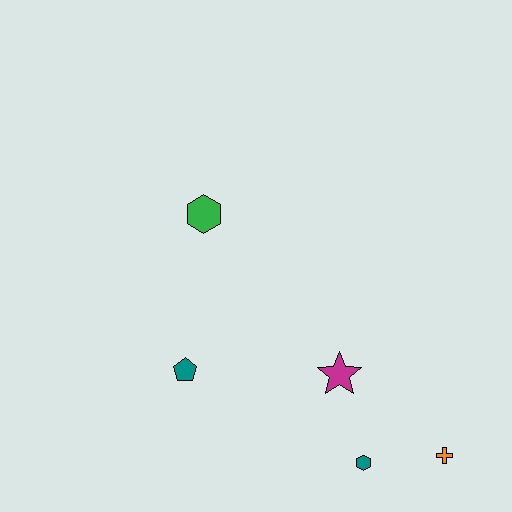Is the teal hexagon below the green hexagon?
Yes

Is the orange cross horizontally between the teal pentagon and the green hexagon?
No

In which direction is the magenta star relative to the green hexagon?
The magenta star is below the green hexagon.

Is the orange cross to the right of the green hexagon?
Yes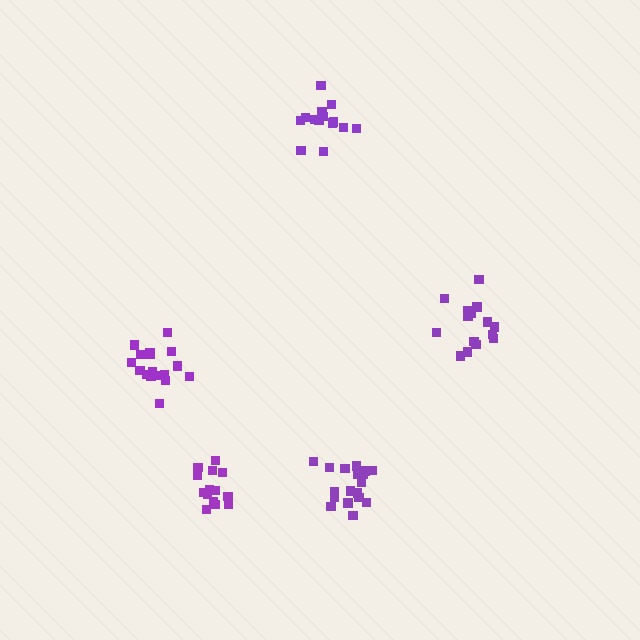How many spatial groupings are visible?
There are 5 spatial groupings.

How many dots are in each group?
Group 1: 18 dots, Group 2: 14 dots, Group 3: 15 dots, Group 4: 18 dots, Group 5: 14 dots (79 total).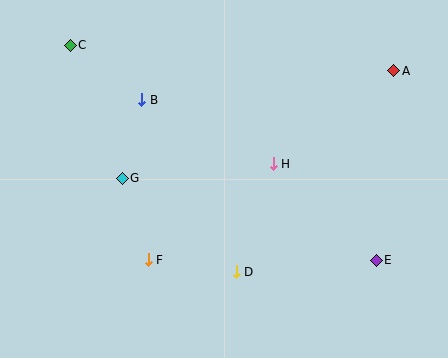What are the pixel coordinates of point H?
Point H is at (273, 164).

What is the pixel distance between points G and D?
The distance between G and D is 147 pixels.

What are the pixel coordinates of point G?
Point G is at (122, 178).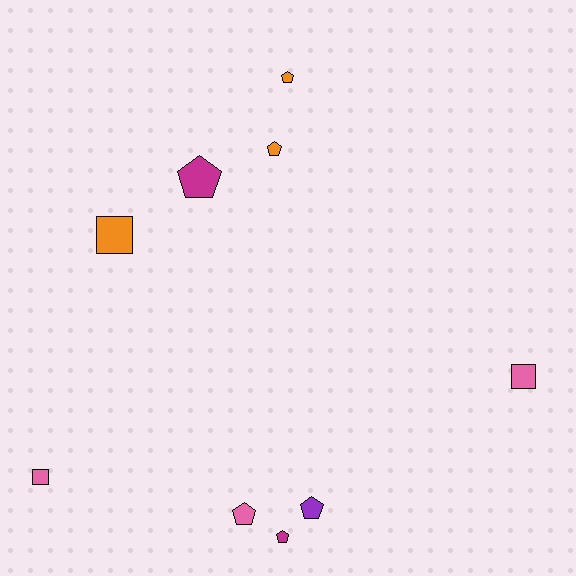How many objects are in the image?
There are 9 objects.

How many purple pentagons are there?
There is 1 purple pentagon.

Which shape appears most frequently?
Pentagon, with 6 objects.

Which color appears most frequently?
Orange, with 3 objects.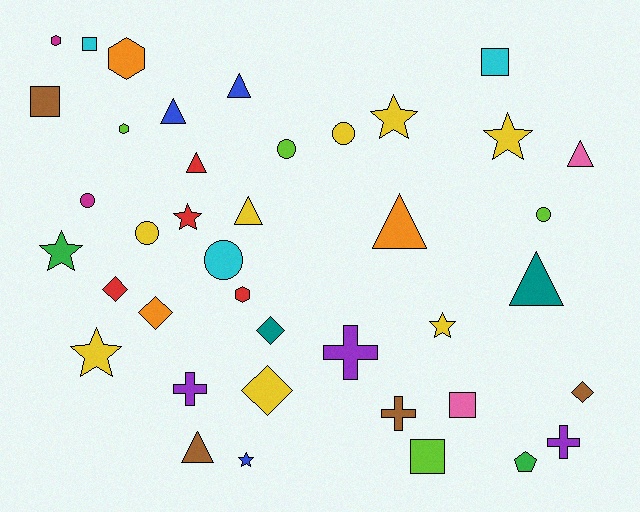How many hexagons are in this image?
There are 4 hexagons.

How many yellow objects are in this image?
There are 8 yellow objects.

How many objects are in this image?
There are 40 objects.